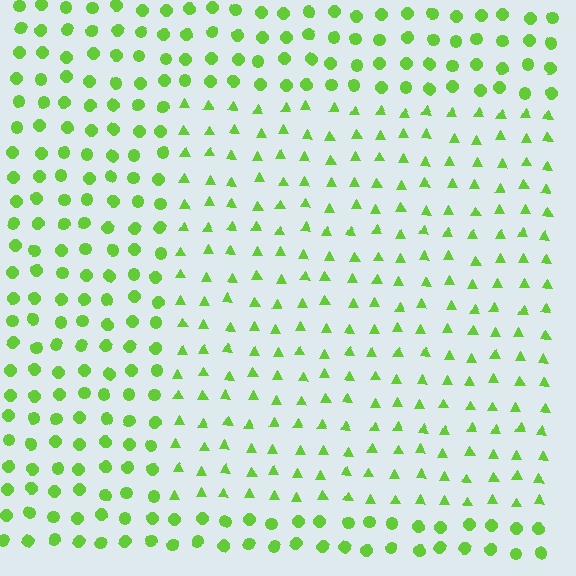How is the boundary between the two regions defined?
The boundary is defined by a change in element shape: triangles inside vs. circles outside. All elements share the same color and spacing.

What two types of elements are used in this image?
The image uses triangles inside the rectangle region and circles outside it.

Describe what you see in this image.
The image is filled with small lime elements arranged in a uniform grid. A rectangle-shaped region contains triangles, while the surrounding area contains circles. The boundary is defined purely by the change in element shape.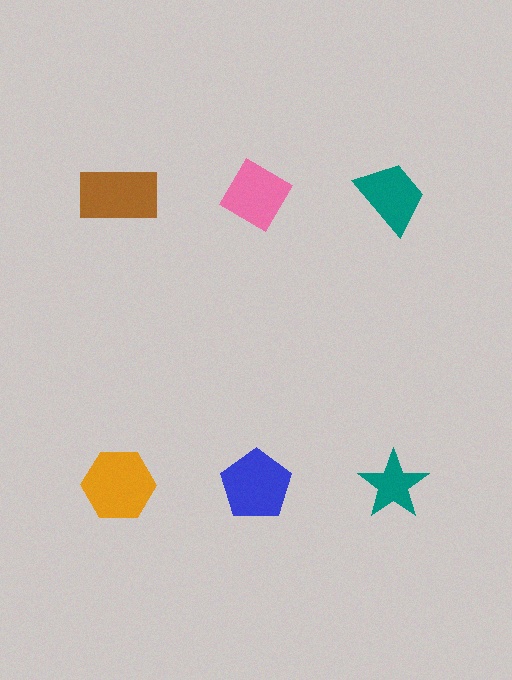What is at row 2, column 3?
A teal star.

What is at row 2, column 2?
A blue pentagon.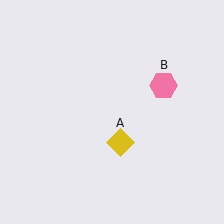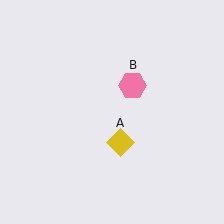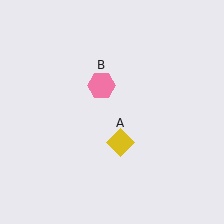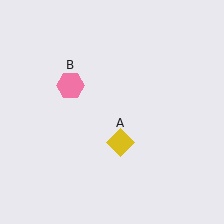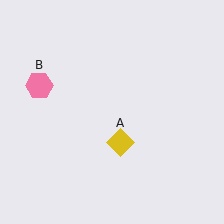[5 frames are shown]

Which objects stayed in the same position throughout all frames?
Yellow diamond (object A) remained stationary.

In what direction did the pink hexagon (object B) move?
The pink hexagon (object B) moved left.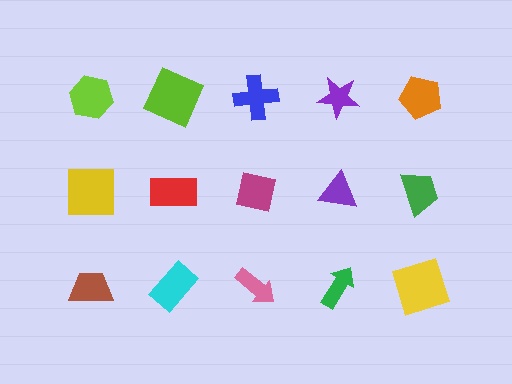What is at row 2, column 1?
A yellow square.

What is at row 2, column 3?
A magenta square.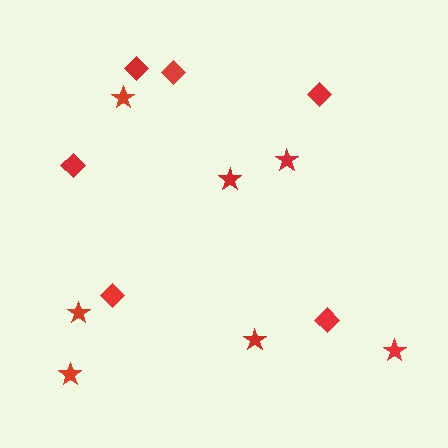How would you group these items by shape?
There are 2 groups: one group of diamonds (6) and one group of stars (7).